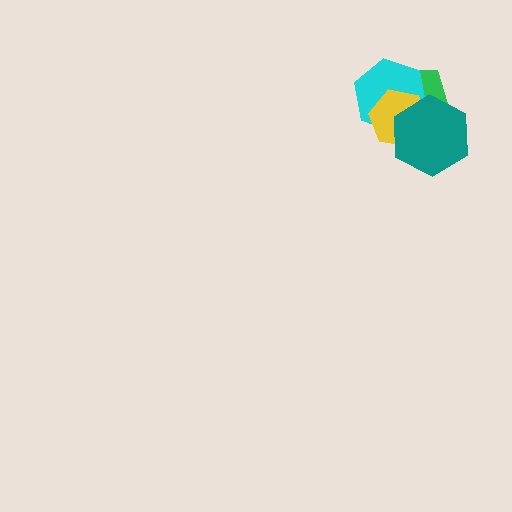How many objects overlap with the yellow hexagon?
3 objects overlap with the yellow hexagon.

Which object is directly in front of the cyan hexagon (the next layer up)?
The yellow hexagon is directly in front of the cyan hexagon.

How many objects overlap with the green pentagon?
3 objects overlap with the green pentagon.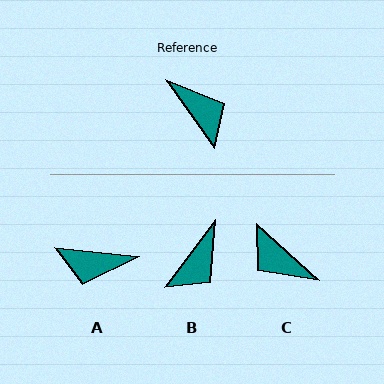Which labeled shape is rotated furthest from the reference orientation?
C, about 167 degrees away.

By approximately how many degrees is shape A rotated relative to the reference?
Approximately 131 degrees clockwise.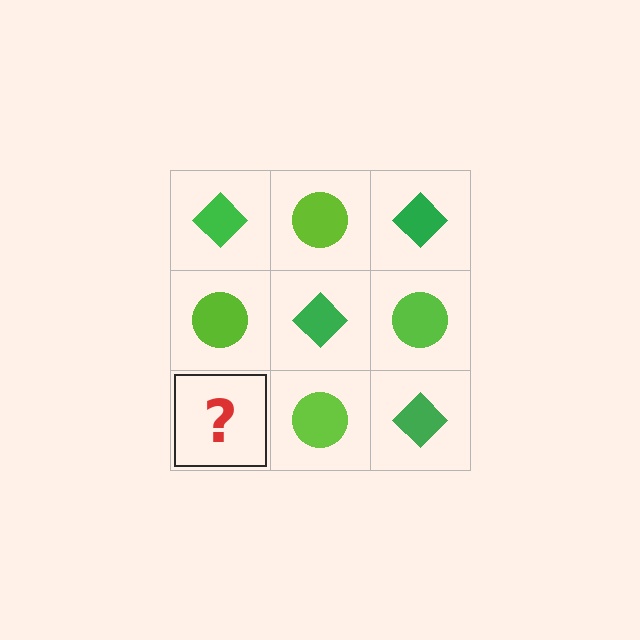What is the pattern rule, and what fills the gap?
The rule is that it alternates green diamond and lime circle in a checkerboard pattern. The gap should be filled with a green diamond.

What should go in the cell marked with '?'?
The missing cell should contain a green diamond.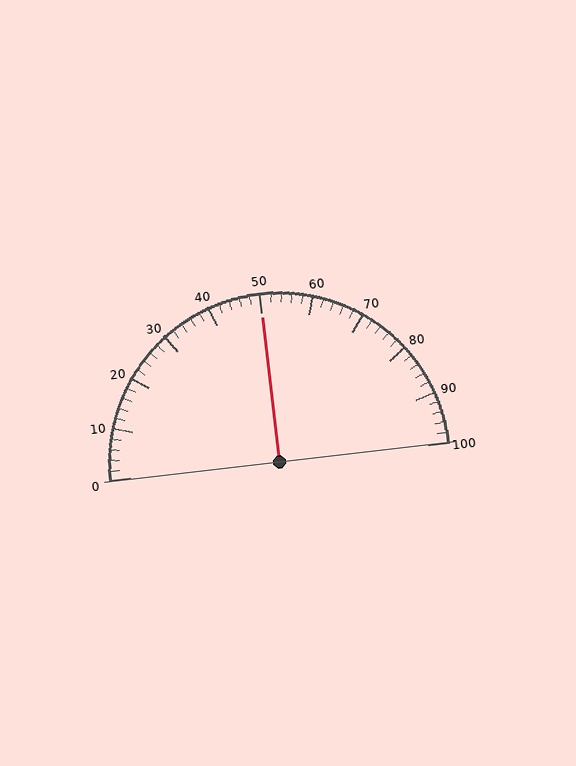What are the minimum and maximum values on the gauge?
The gauge ranges from 0 to 100.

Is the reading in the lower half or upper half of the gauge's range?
The reading is in the upper half of the range (0 to 100).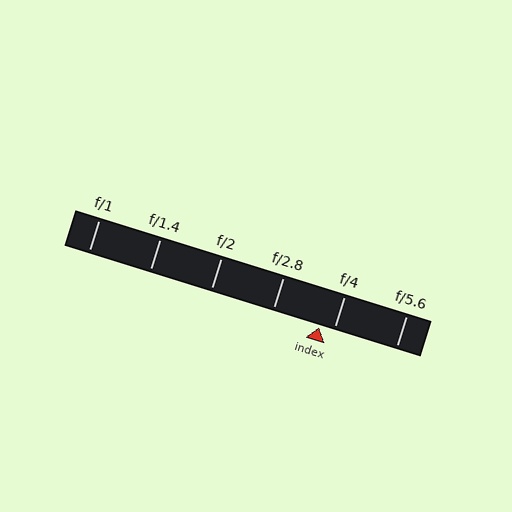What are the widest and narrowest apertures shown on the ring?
The widest aperture shown is f/1 and the narrowest is f/5.6.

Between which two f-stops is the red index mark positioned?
The index mark is between f/2.8 and f/4.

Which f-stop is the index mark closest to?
The index mark is closest to f/4.